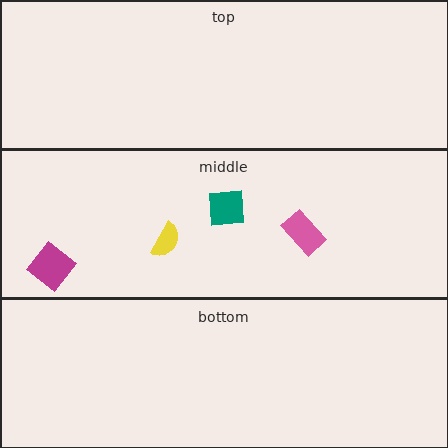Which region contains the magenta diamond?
The middle region.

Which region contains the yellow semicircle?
The middle region.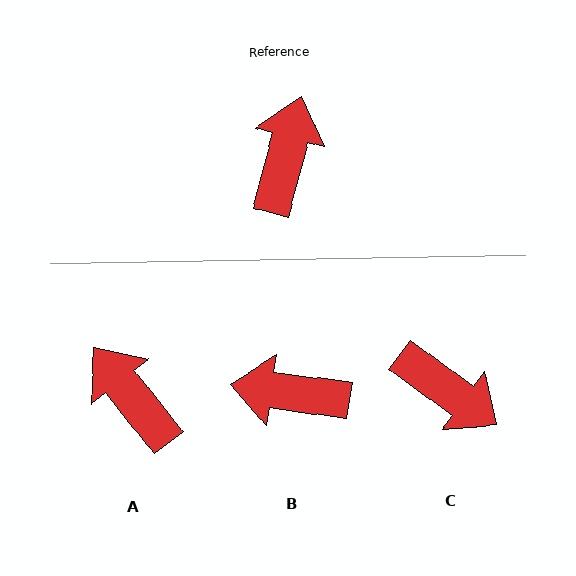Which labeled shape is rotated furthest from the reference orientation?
C, about 111 degrees away.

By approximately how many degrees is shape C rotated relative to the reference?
Approximately 111 degrees clockwise.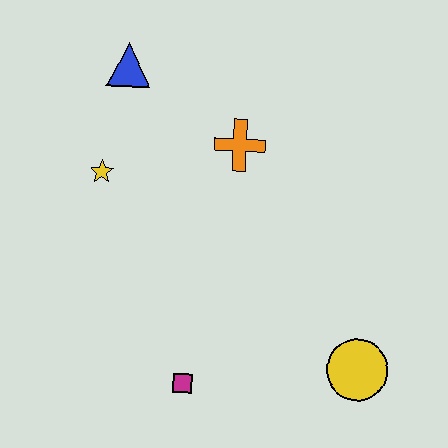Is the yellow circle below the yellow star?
Yes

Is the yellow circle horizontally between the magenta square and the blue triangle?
No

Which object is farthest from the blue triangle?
The yellow circle is farthest from the blue triangle.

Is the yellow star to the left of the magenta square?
Yes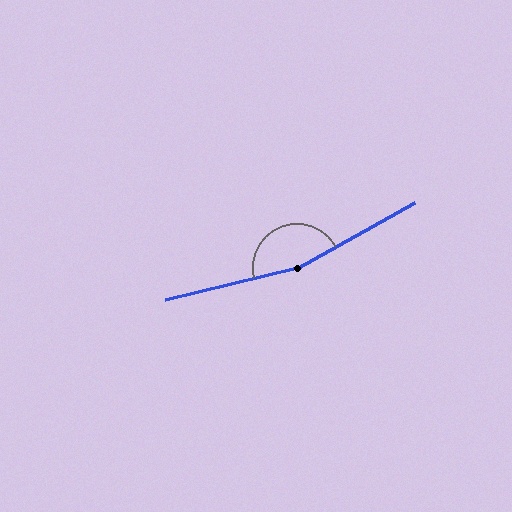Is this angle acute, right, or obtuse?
It is obtuse.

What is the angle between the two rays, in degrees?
Approximately 165 degrees.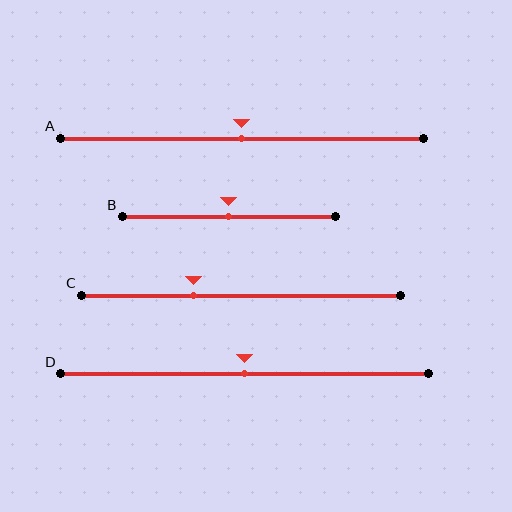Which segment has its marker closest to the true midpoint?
Segment A has its marker closest to the true midpoint.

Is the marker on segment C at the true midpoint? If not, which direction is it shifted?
No, the marker on segment C is shifted to the left by about 15% of the segment length.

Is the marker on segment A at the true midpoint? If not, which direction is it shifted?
Yes, the marker on segment A is at the true midpoint.